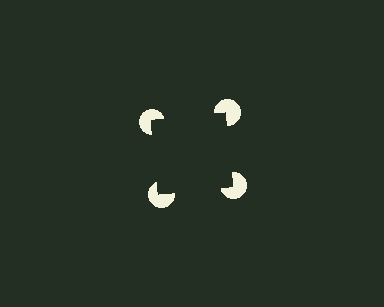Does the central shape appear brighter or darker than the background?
It typically appears slightly darker than the background, even though no actual brightness change is drawn.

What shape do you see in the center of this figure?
An illusory square — its edges are inferred from the aligned wedge cuts in the pac-man discs, not physically drawn.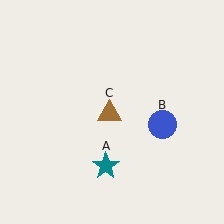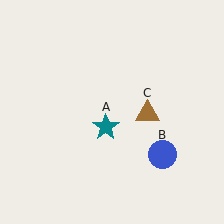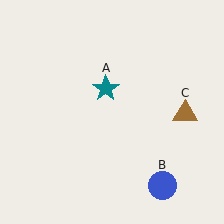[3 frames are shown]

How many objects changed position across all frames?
3 objects changed position: teal star (object A), blue circle (object B), brown triangle (object C).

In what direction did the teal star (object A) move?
The teal star (object A) moved up.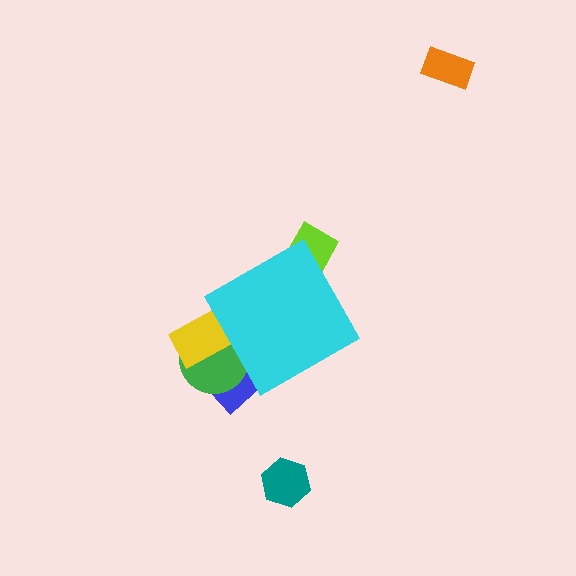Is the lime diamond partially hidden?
Yes, the lime diamond is partially hidden behind the cyan diamond.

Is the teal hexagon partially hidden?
No, the teal hexagon is fully visible.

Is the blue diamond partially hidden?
Yes, the blue diamond is partially hidden behind the cyan diamond.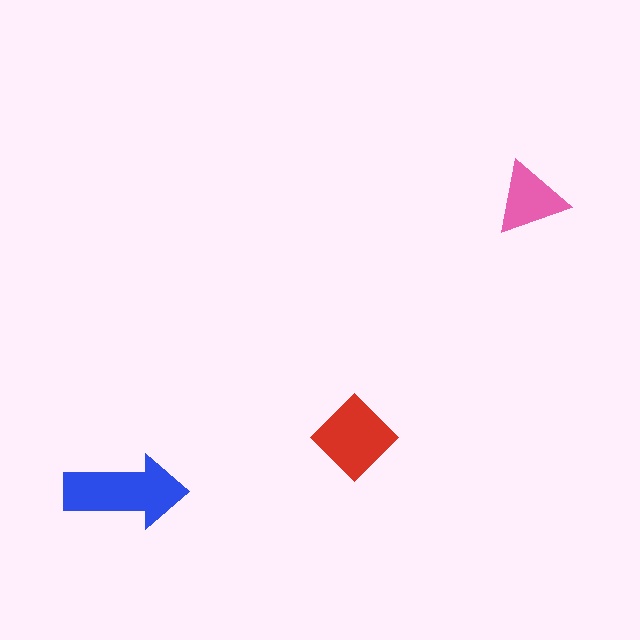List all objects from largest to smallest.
The blue arrow, the red diamond, the pink triangle.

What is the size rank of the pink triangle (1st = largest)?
3rd.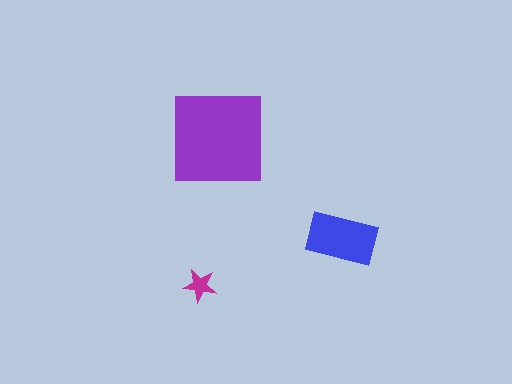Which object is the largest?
The purple square.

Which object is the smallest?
The magenta star.